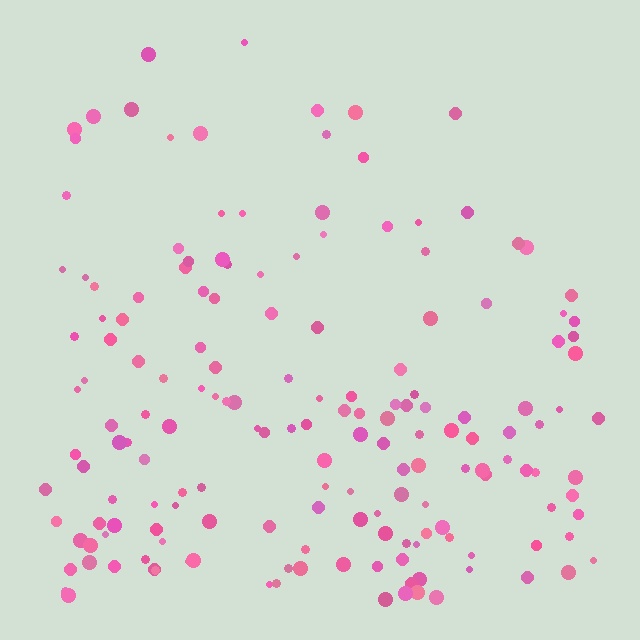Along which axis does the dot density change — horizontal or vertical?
Vertical.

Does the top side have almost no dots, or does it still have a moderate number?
Still a moderate number, just noticeably fewer than the bottom.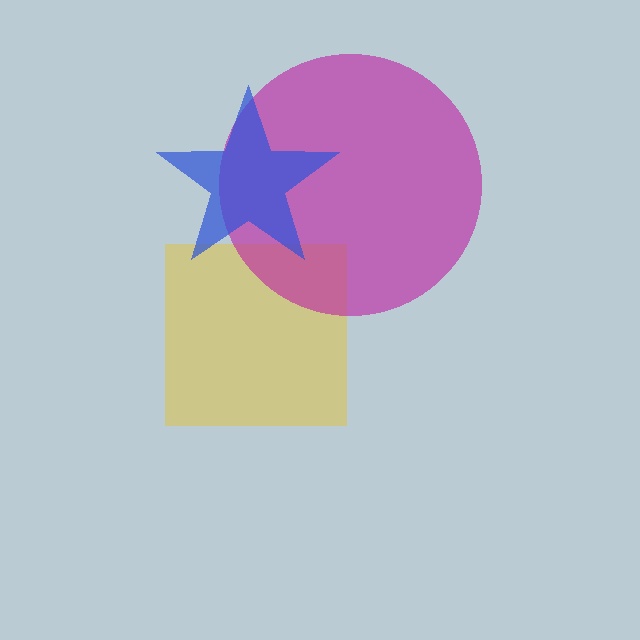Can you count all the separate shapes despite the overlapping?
Yes, there are 3 separate shapes.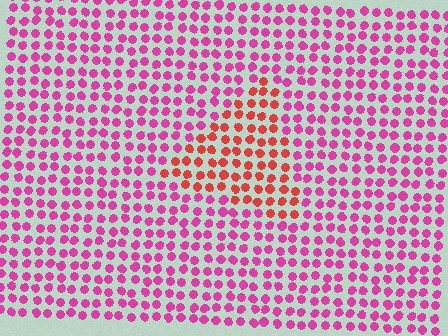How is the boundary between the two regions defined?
The boundary is defined purely by a slight shift in hue (about 40 degrees). Spacing, size, and orientation are identical on both sides.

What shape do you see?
I see a triangle.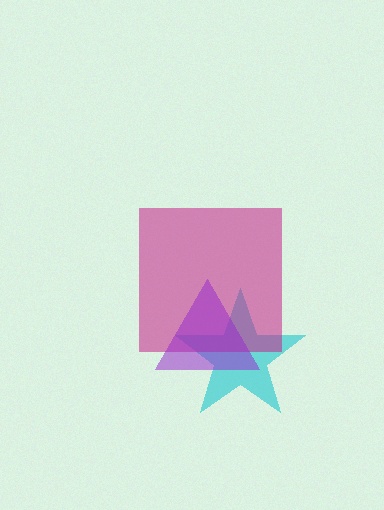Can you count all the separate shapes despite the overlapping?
Yes, there are 3 separate shapes.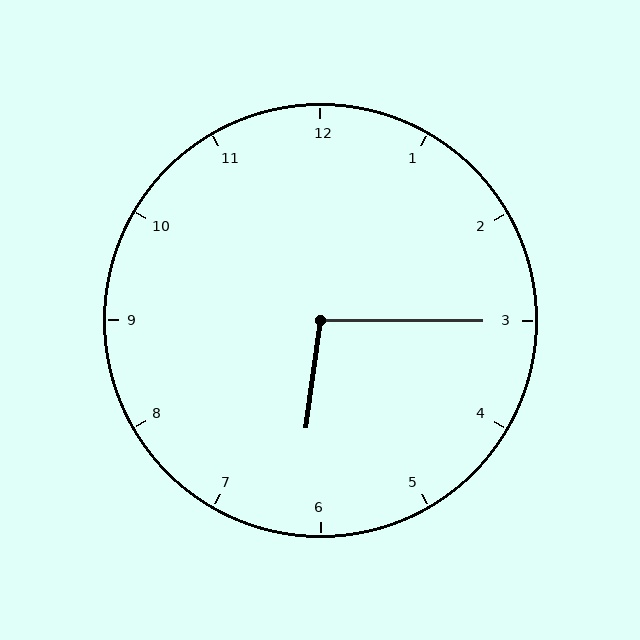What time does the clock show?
6:15.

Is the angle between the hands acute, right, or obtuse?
It is obtuse.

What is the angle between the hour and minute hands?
Approximately 98 degrees.